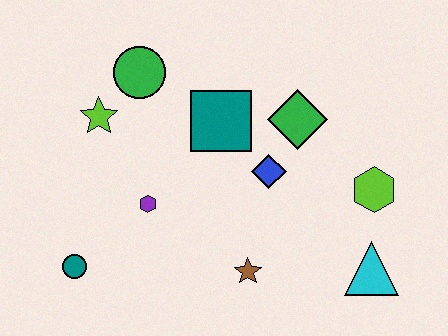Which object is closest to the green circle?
The lime star is closest to the green circle.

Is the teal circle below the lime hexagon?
Yes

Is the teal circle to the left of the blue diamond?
Yes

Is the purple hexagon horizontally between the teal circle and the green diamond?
Yes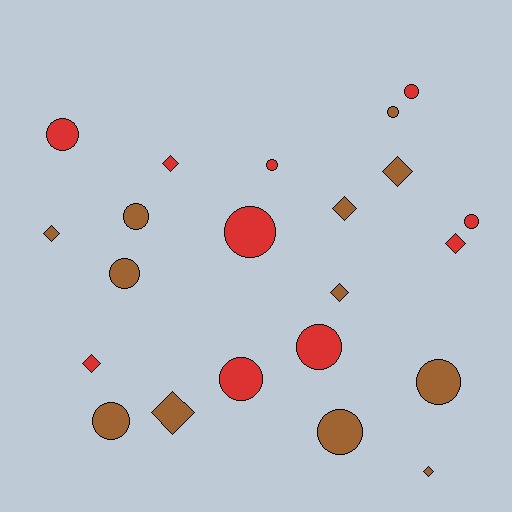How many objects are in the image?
There are 22 objects.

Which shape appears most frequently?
Circle, with 13 objects.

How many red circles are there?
There are 7 red circles.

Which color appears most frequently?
Brown, with 12 objects.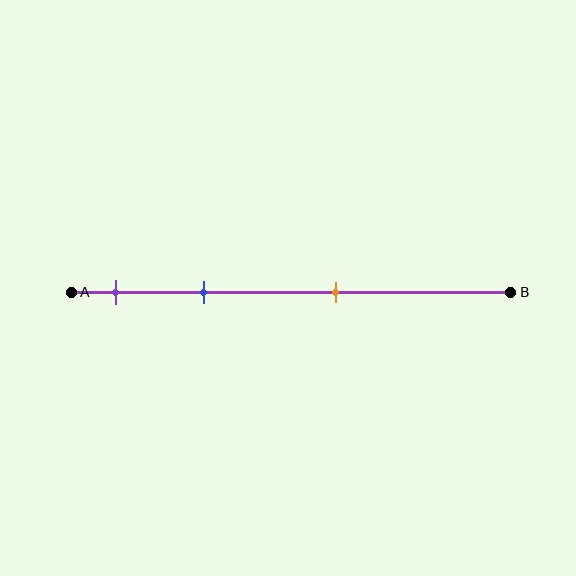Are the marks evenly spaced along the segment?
No, the marks are not evenly spaced.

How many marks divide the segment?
There are 3 marks dividing the segment.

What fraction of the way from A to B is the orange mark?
The orange mark is approximately 60% (0.6) of the way from A to B.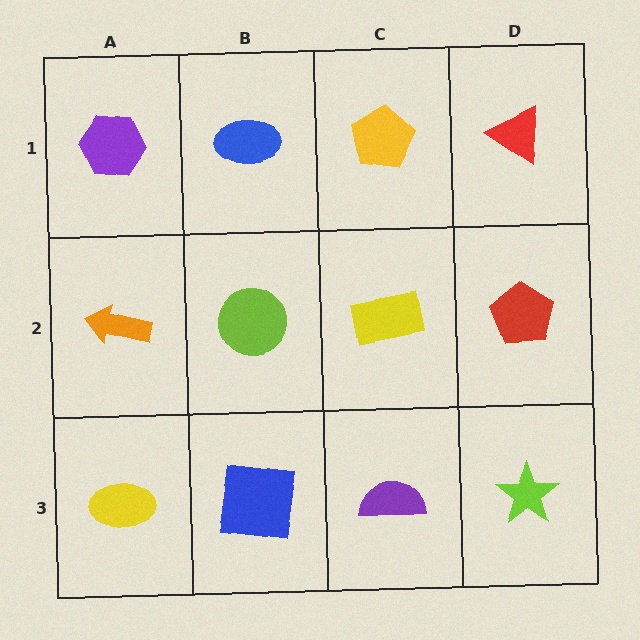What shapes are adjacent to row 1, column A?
An orange arrow (row 2, column A), a blue ellipse (row 1, column B).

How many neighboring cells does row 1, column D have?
2.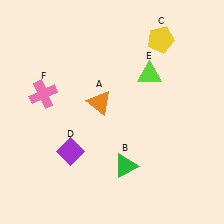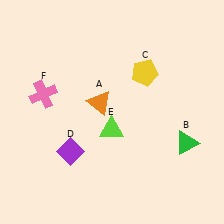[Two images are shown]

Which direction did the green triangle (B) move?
The green triangle (B) moved right.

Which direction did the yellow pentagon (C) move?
The yellow pentagon (C) moved down.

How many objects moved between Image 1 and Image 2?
3 objects moved between the two images.